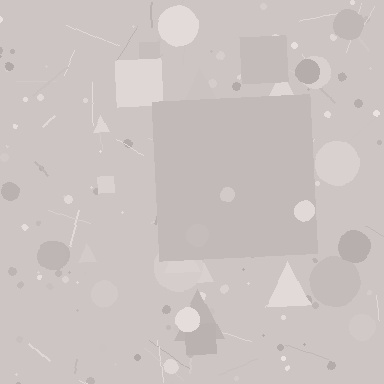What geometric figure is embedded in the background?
A square is embedded in the background.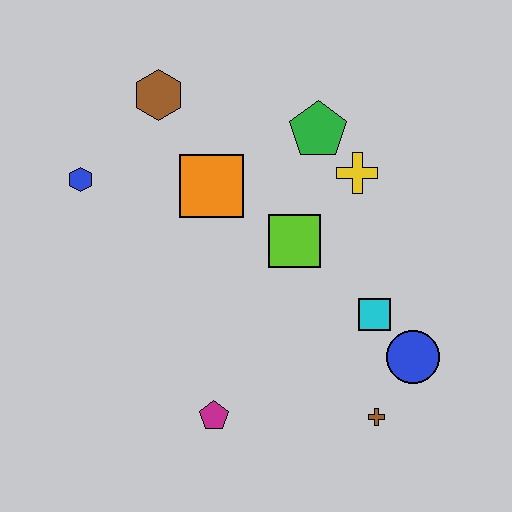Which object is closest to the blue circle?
The cyan square is closest to the blue circle.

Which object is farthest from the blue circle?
The blue hexagon is farthest from the blue circle.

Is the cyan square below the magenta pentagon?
No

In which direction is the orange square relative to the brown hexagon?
The orange square is below the brown hexagon.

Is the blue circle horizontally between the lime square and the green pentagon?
No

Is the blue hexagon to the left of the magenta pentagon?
Yes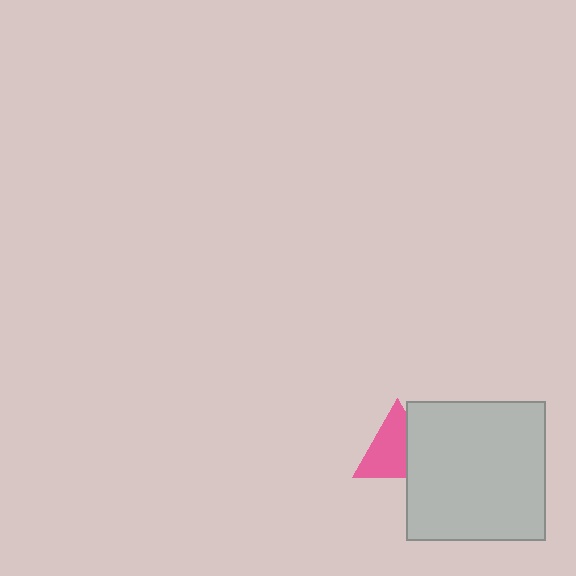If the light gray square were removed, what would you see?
You would see the complete pink triangle.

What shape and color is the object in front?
The object in front is a light gray square.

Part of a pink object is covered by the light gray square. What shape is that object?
It is a triangle.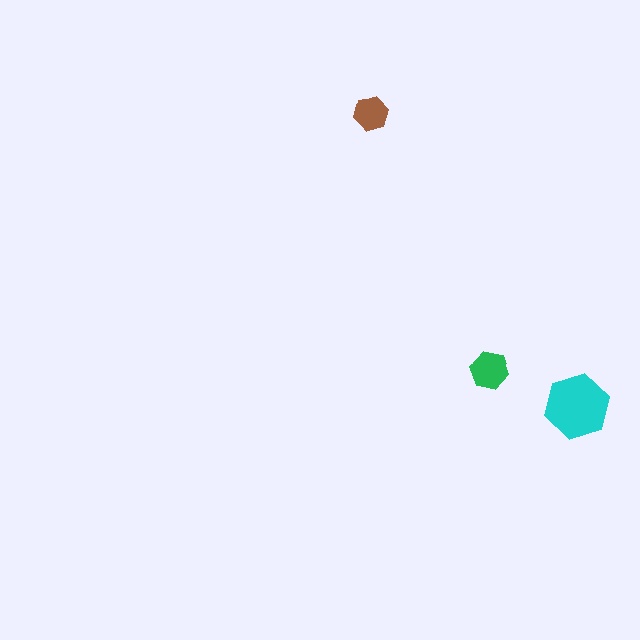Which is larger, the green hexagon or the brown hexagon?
The green one.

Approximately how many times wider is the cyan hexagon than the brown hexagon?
About 2 times wider.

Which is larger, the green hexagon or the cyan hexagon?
The cyan one.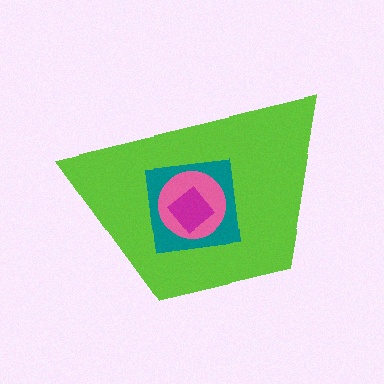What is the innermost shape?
The magenta diamond.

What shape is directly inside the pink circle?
The magenta diamond.